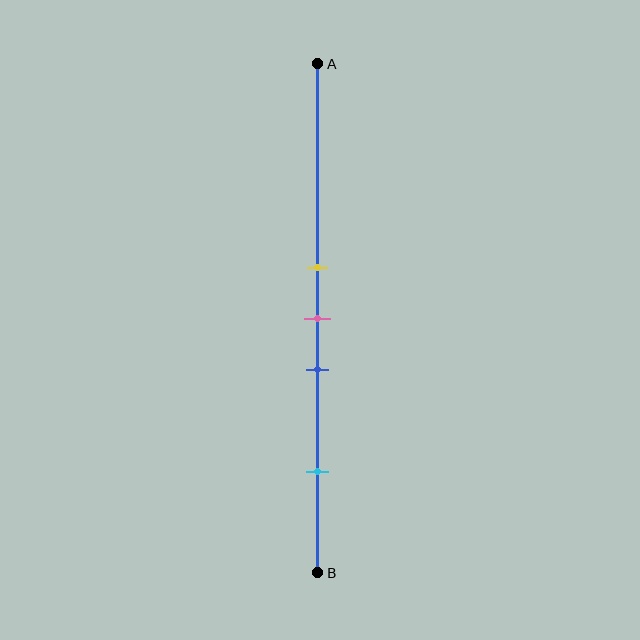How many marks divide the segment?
There are 4 marks dividing the segment.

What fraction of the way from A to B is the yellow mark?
The yellow mark is approximately 40% (0.4) of the way from A to B.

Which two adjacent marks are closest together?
The yellow and pink marks are the closest adjacent pair.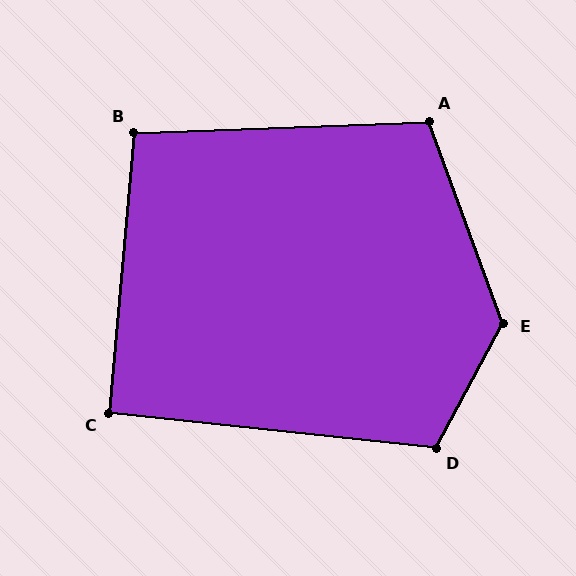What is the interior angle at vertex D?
Approximately 112 degrees (obtuse).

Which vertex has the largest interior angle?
E, at approximately 132 degrees.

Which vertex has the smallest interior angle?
C, at approximately 91 degrees.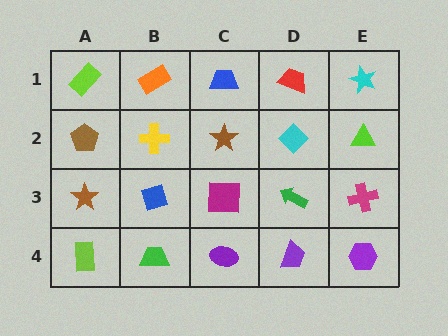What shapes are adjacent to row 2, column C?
A blue trapezoid (row 1, column C), a magenta square (row 3, column C), a yellow cross (row 2, column B), a cyan diamond (row 2, column D).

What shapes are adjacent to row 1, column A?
A brown pentagon (row 2, column A), an orange rectangle (row 1, column B).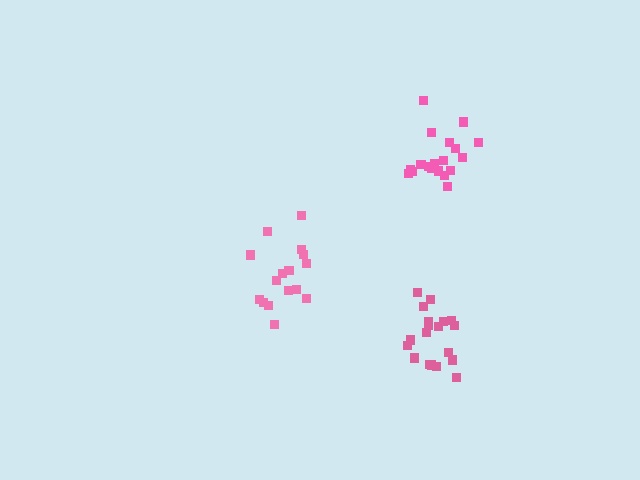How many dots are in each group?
Group 1: 16 dots, Group 2: 19 dots, Group 3: 19 dots (54 total).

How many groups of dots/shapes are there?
There are 3 groups.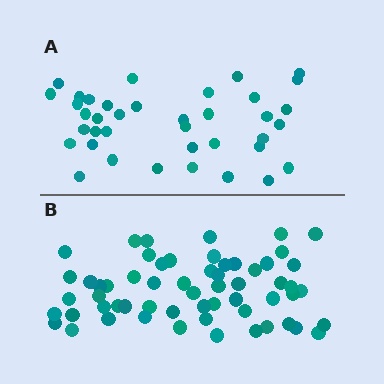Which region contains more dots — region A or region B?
Region B (the bottom region) has more dots.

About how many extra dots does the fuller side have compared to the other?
Region B has approximately 20 more dots than region A.